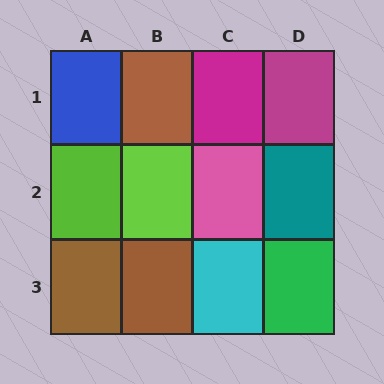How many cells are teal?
1 cell is teal.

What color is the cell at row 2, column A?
Lime.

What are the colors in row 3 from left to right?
Brown, brown, cyan, green.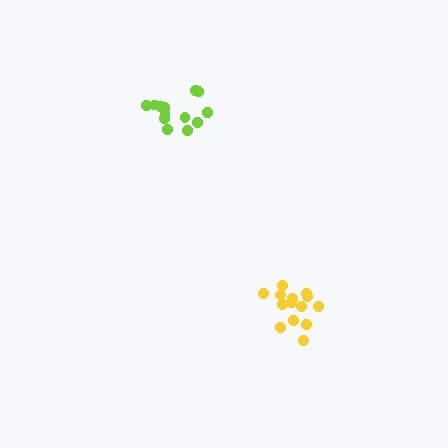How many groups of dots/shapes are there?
There are 2 groups.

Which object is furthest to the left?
The lime cluster is leftmost.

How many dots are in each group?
Group 1: 13 dots, Group 2: 14 dots (27 total).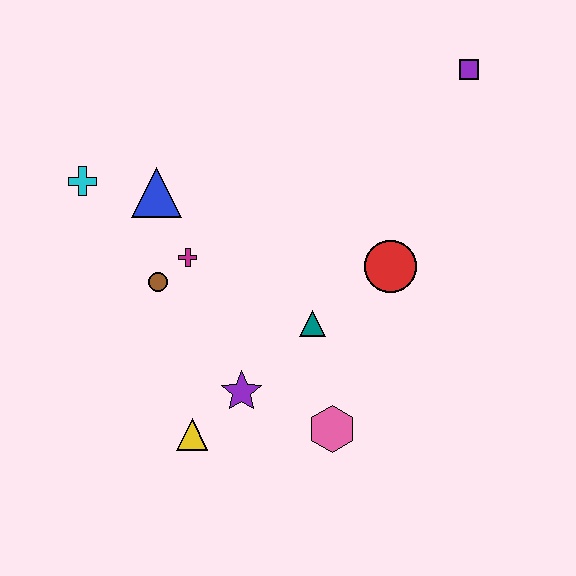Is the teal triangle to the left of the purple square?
Yes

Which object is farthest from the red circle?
The cyan cross is farthest from the red circle.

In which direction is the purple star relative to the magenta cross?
The purple star is below the magenta cross.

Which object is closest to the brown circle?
The magenta cross is closest to the brown circle.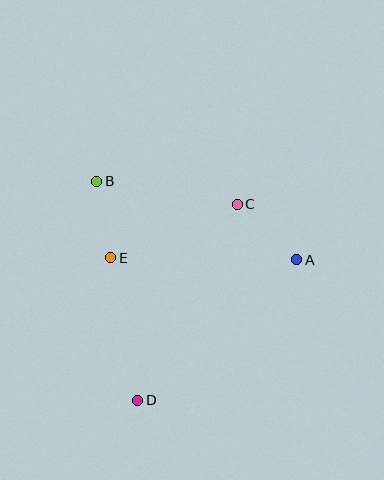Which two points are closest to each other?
Points B and E are closest to each other.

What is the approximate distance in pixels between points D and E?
The distance between D and E is approximately 145 pixels.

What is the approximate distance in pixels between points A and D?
The distance between A and D is approximately 212 pixels.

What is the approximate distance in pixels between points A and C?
The distance between A and C is approximately 81 pixels.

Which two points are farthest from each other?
Points B and D are farthest from each other.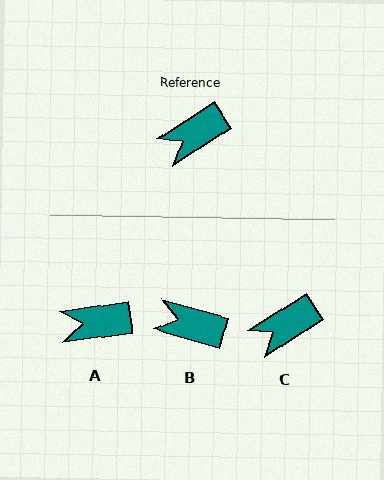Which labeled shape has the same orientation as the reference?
C.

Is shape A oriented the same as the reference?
No, it is off by about 25 degrees.